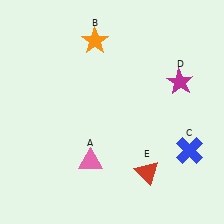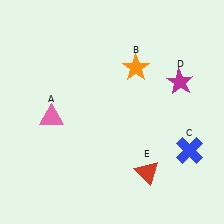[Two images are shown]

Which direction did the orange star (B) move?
The orange star (B) moved right.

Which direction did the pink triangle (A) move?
The pink triangle (A) moved up.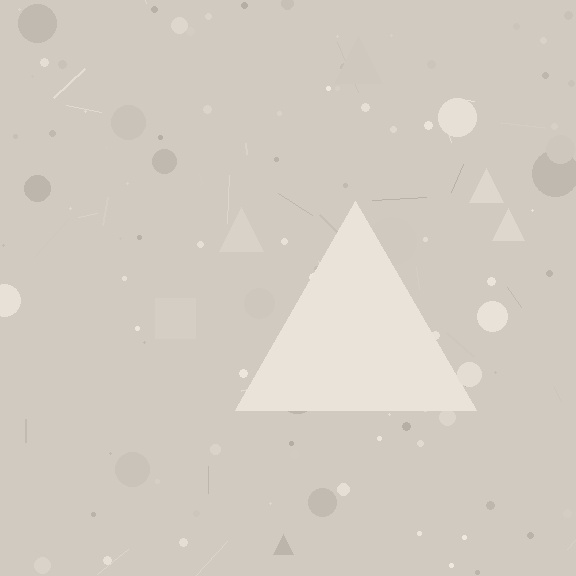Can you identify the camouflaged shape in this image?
The camouflaged shape is a triangle.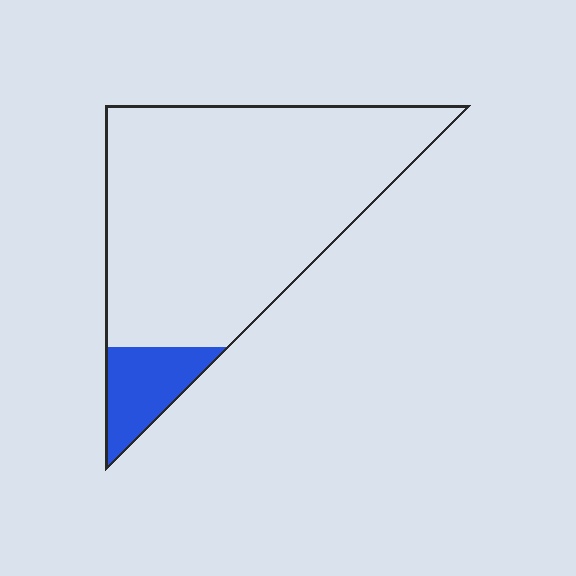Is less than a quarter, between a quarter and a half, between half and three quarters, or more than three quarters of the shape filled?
Less than a quarter.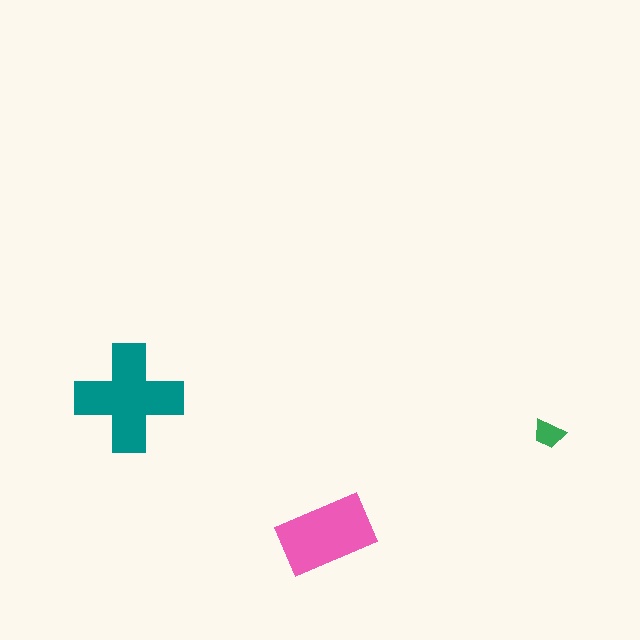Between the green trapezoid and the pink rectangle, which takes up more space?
The pink rectangle.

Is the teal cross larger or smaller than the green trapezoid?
Larger.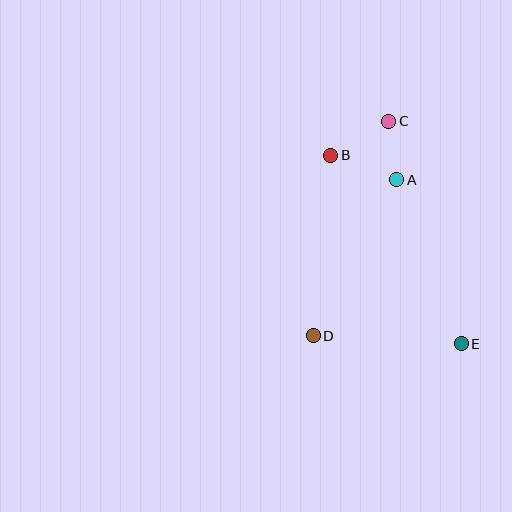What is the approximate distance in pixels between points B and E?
The distance between B and E is approximately 229 pixels.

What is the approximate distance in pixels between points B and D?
The distance between B and D is approximately 182 pixels.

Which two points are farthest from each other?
Points C and E are farthest from each other.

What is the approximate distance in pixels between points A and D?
The distance between A and D is approximately 177 pixels.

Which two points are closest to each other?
Points A and C are closest to each other.